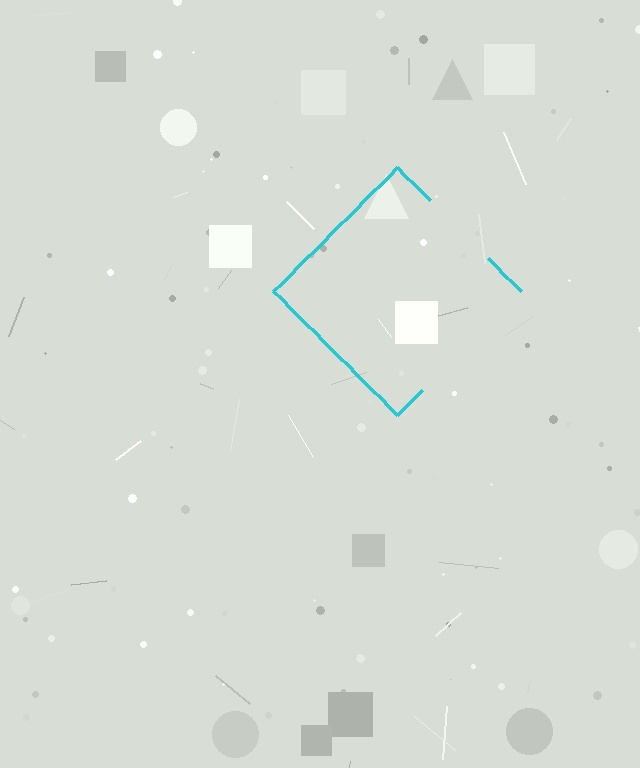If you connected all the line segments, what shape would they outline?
They would outline a diamond.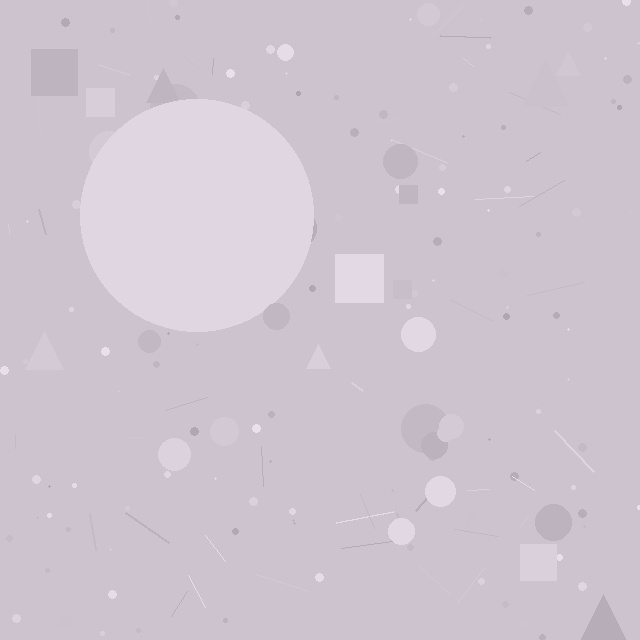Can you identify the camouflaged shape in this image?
The camouflaged shape is a circle.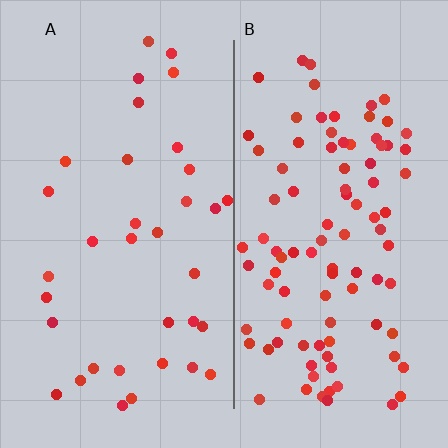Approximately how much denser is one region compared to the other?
Approximately 2.8× — region B over region A.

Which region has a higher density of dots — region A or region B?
B (the right).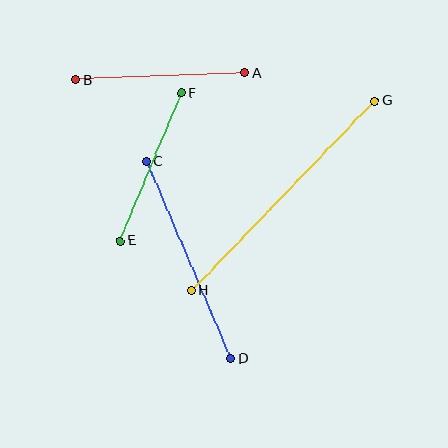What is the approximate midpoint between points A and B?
The midpoint is at approximately (160, 76) pixels.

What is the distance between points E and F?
The distance is approximately 160 pixels.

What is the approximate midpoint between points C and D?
The midpoint is at approximately (188, 260) pixels.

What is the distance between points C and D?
The distance is approximately 215 pixels.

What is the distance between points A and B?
The distance is approximately 169 pixels.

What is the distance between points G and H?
The distance is approximately 263 pixels.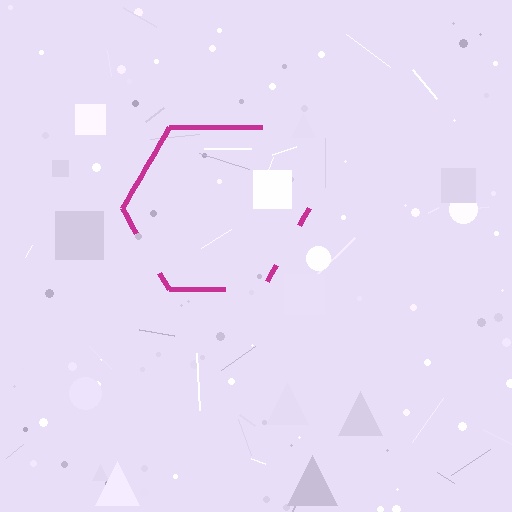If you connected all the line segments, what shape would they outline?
They would outline a hexagon.